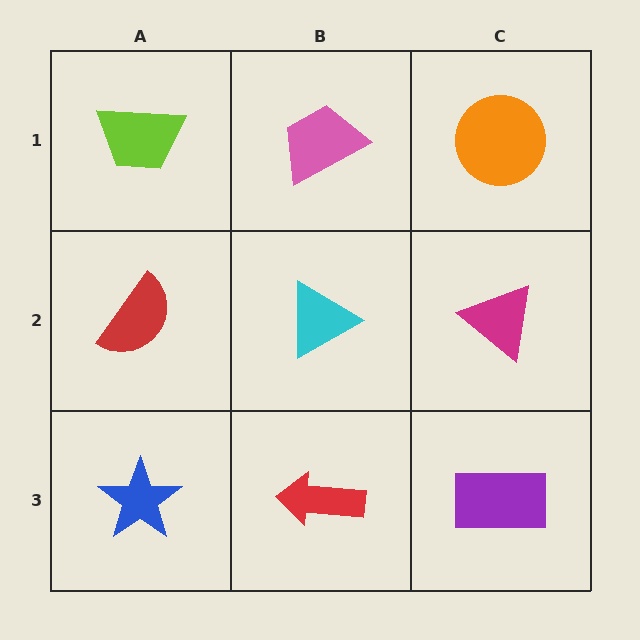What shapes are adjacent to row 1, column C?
A magenta triangle (row 2, column C), a pink trapezoid (row 1, column B).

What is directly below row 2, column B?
A red arrow.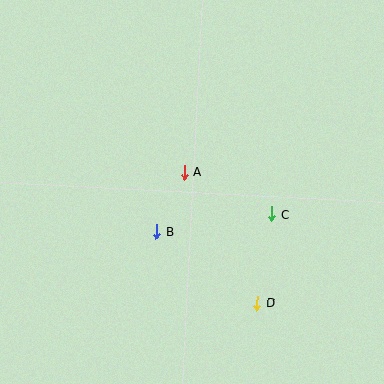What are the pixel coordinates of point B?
Point B is at (156, 231).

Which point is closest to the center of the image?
Point A at (184, 172) is closest to the center.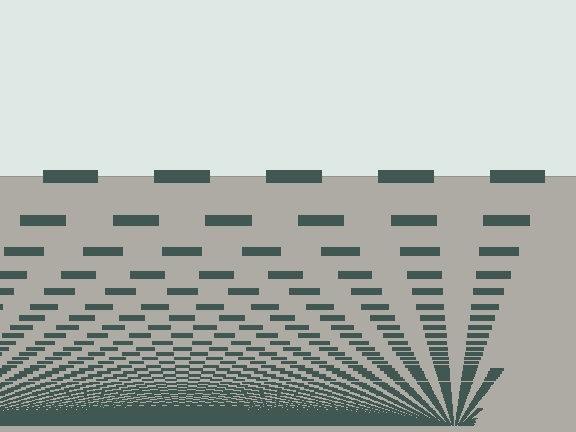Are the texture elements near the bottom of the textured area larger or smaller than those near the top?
Smaller. The gradient is inverted — elements near the bottom are smaller and denser.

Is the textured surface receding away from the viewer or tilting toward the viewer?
The surface appears to tilt toward the viewer. Texture elements get larger and sparser toward the top.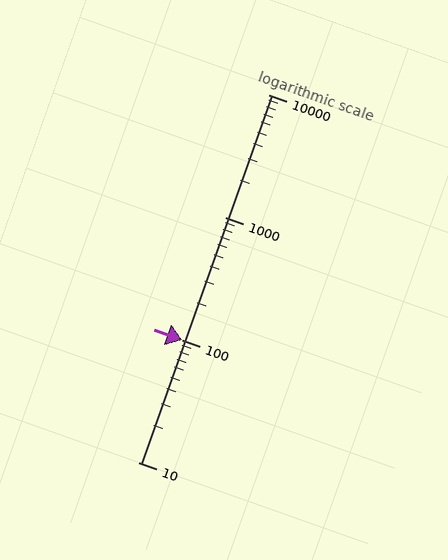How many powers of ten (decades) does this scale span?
The scale spans 3 decades, from 10 to 10000.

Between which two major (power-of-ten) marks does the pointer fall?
The pointer is between 100 and 1000.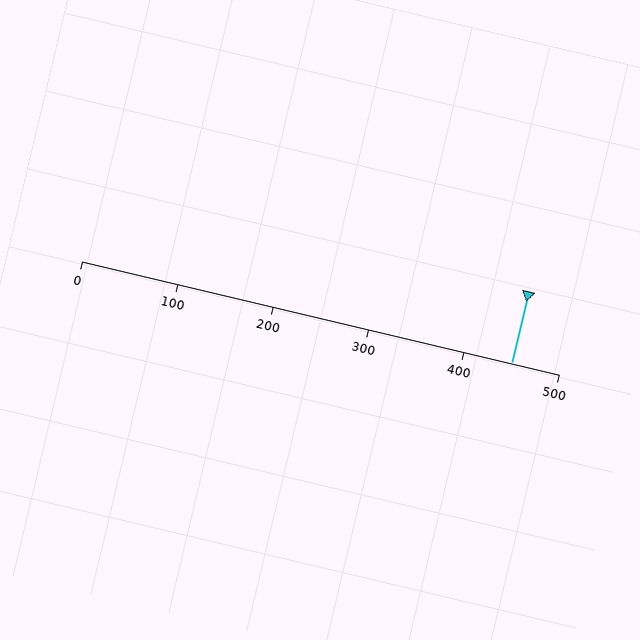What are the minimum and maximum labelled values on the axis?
The axis runs from 0 to 500.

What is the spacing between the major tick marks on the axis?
The major ticks are spaced 100 apart.